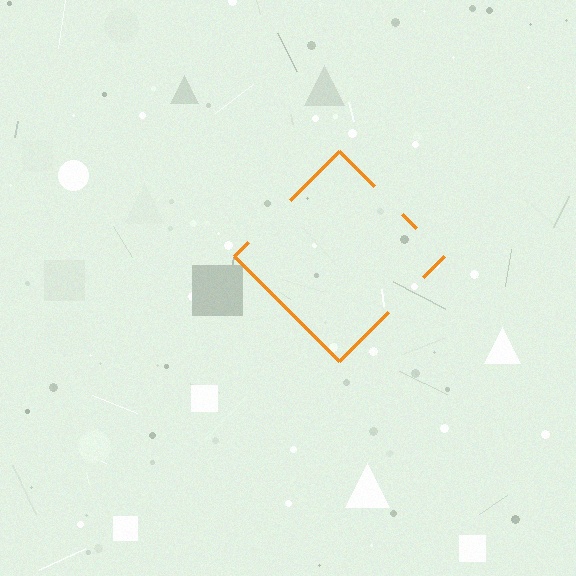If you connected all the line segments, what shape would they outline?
They would outline a diamond.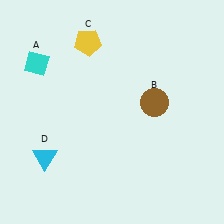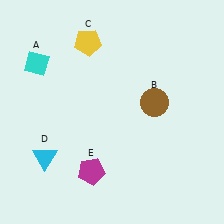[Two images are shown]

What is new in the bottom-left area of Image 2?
A magenta pentagon (E) was added in the bottom-left area of Image 2.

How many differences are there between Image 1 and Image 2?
There is 1 difference between the two images.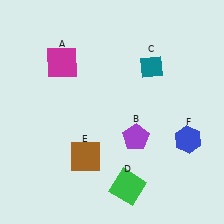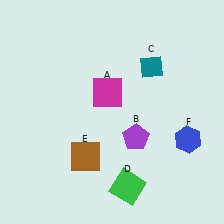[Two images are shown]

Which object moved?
The magenta square (A) moved right.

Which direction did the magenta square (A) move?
The magenta square (A) moved right.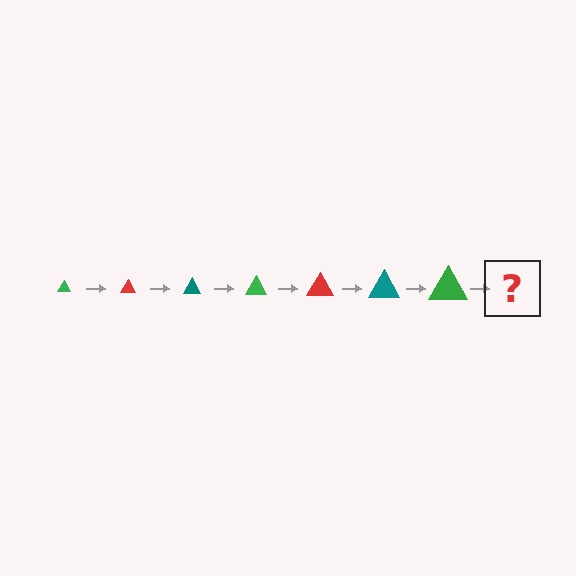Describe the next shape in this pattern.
It should be a red triangle, larger than the previous one.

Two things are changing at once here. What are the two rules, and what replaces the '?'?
The two rules are that the triangle grows larger each step and the color cycles through green, red, and teal. The '?' should be a red triangle, larger than the previous one.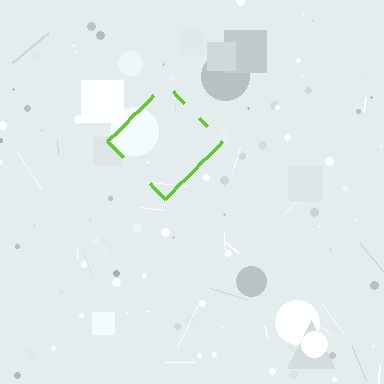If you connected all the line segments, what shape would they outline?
They would outline a diamond.